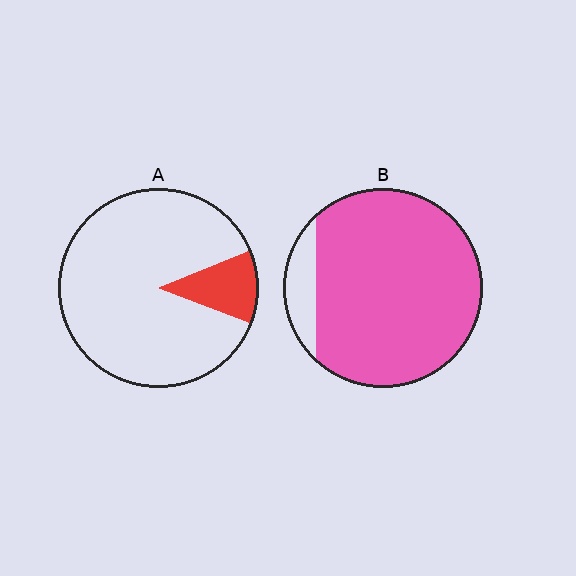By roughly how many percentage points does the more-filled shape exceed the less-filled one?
By roughly 75 percentage points (B over A).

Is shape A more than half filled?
No.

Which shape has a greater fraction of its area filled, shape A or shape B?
Shape B.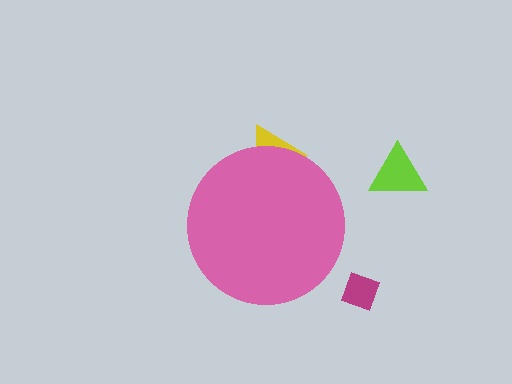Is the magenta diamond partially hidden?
No, the magenta diamond is fully visible.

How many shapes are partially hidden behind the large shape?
1 shape is partially hidden.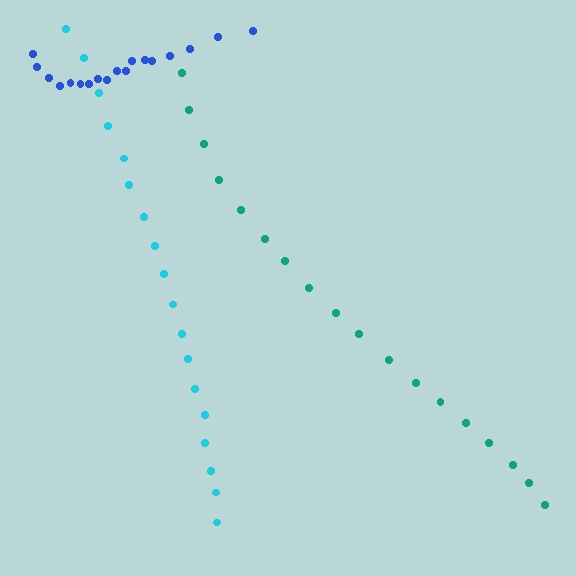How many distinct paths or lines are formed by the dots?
There are 3 distinct paths.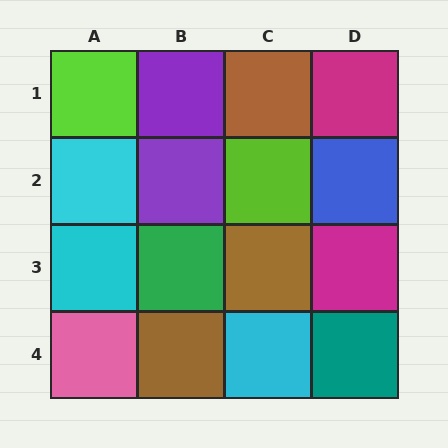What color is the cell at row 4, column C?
Cyan.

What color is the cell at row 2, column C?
Lime.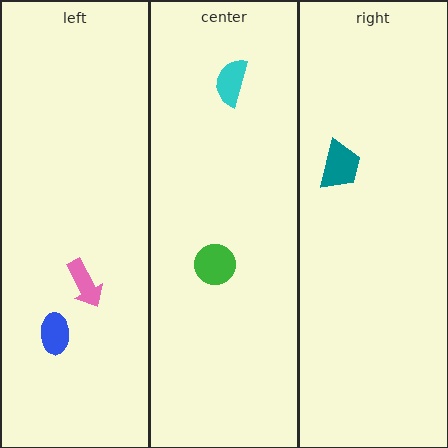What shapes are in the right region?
The teal trapezoid.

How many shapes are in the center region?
2.